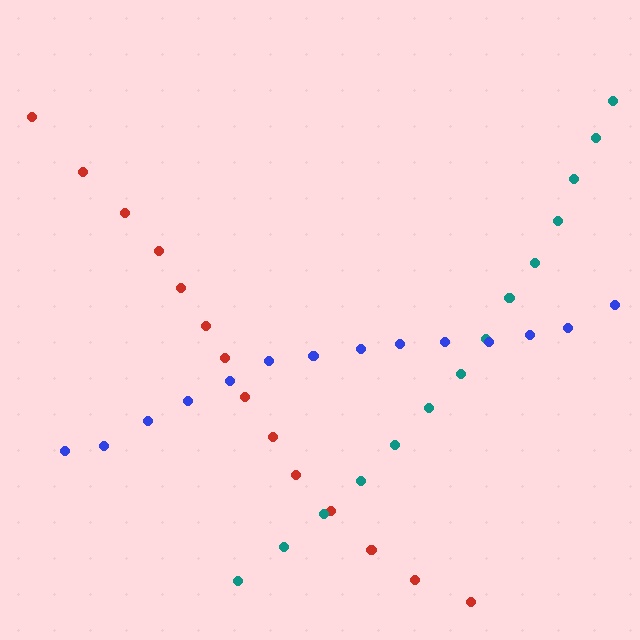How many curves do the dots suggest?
There are 3 distinct paths.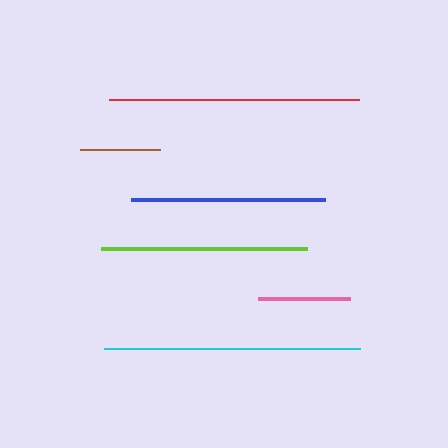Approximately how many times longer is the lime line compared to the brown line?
The lime line is approximately 2.6 times the length of the brown line.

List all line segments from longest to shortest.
From longest to shortest: cyan, red, lime, blue, pink, brown.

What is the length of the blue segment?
The blue segment is approximately 194 pixels long.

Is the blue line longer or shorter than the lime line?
The lime line is longer than the blue line.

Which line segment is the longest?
The cyan line is the longest at approximately 256 pixels.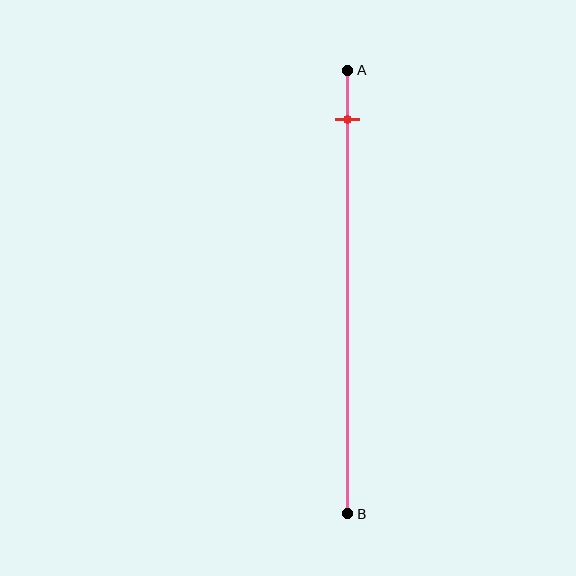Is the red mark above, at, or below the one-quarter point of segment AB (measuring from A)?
The red mark is above the one-quarter point of segment AB.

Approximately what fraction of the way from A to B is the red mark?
The red mark is approximately 10% of the way from A to B.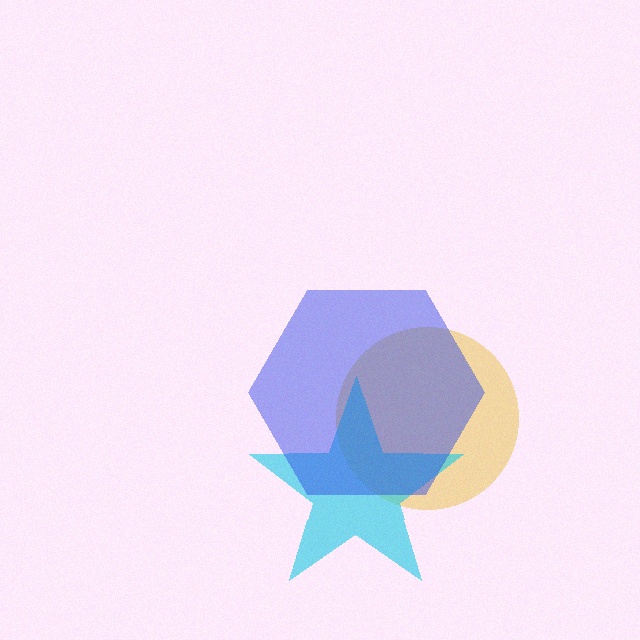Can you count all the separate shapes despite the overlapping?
Yes, there are 3 separate shapes.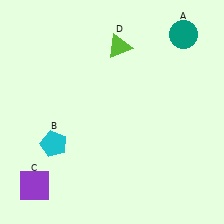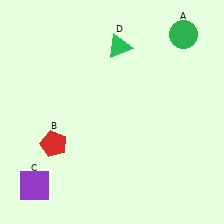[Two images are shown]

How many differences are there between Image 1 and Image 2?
There are 3 differences between the two images.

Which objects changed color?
A changed from teal to green. B changed from cyan to red. D changed from lime to green.